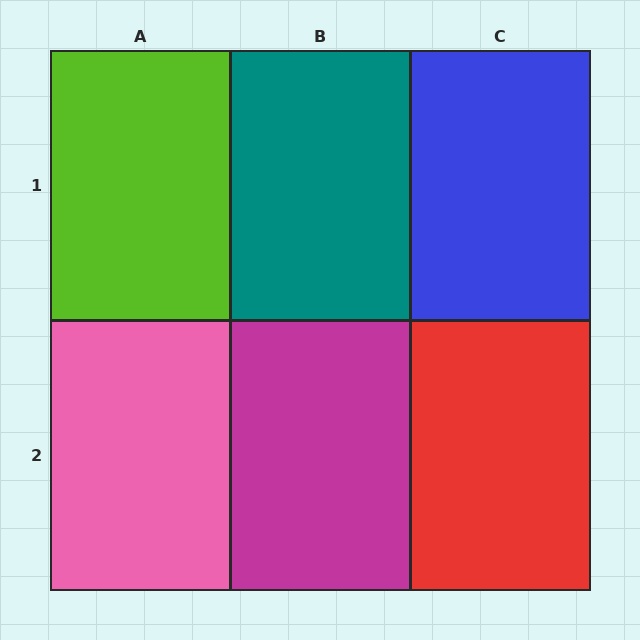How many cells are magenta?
1 cell is magenta.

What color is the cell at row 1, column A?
Lime.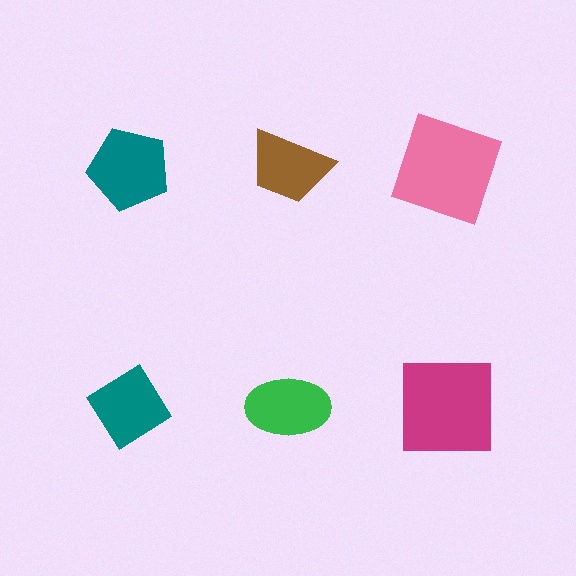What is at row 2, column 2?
A green ellipse.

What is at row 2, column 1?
A teal diamond.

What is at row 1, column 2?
A brown trapezoid.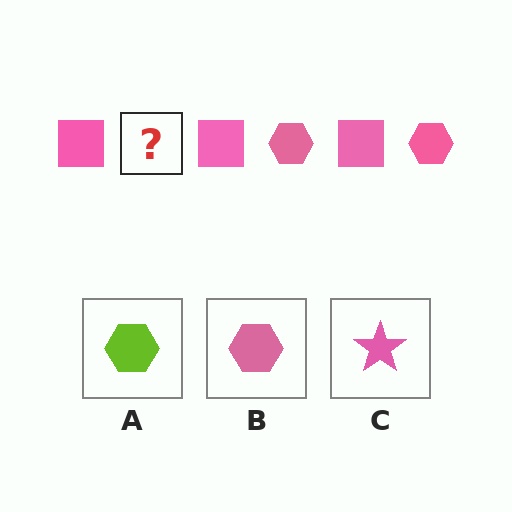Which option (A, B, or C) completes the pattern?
B.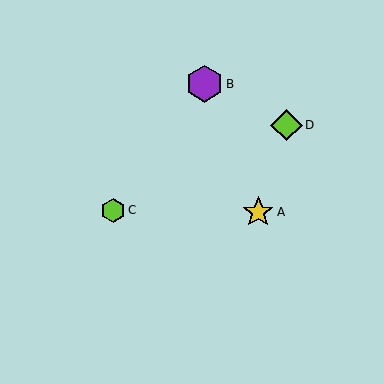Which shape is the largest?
The purple hexagon (labeled B) is the largest.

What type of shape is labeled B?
Shape B is a purple hexagon.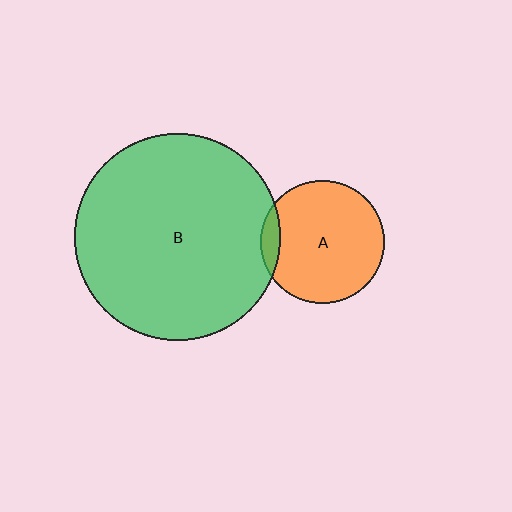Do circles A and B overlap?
Yes.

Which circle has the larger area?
Circle B (green).